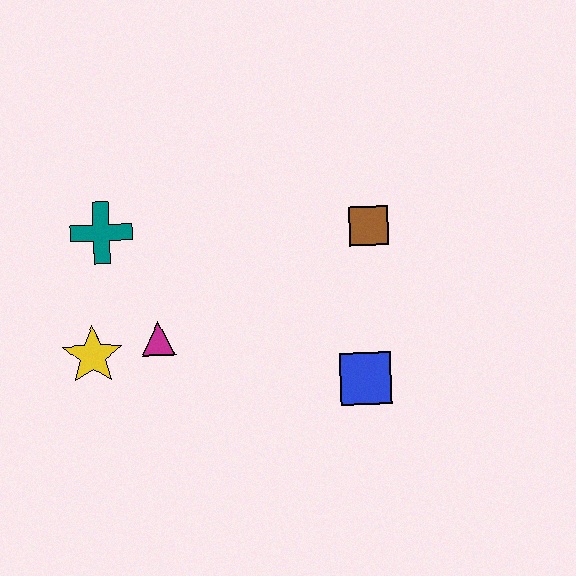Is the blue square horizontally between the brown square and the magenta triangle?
Yes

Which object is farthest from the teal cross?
The blue square is farthest from the teal cross.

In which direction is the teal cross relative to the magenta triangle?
The teal cross is above the magenta triangle.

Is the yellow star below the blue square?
No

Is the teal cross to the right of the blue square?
No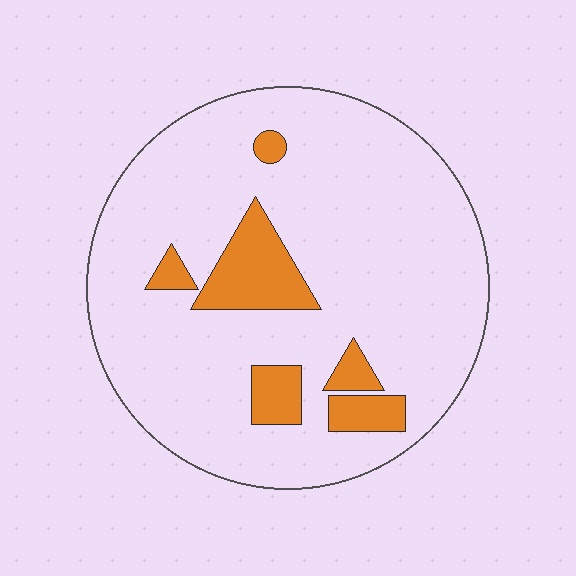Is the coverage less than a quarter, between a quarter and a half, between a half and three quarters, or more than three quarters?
Less than a quarter.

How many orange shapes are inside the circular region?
6.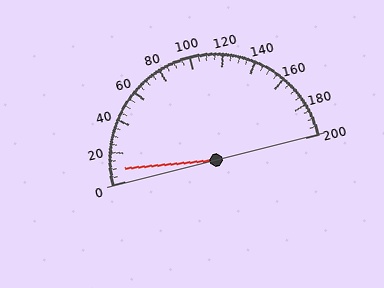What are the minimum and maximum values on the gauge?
The gauge ranges from 0 to 200.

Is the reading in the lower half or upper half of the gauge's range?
The reading is in the lower half of the range (0 to 200).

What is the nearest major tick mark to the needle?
The nearest major tick mark is 0.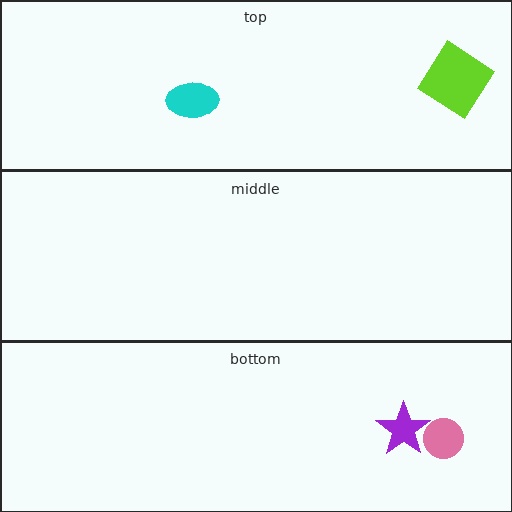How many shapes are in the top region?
2.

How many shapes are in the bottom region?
2.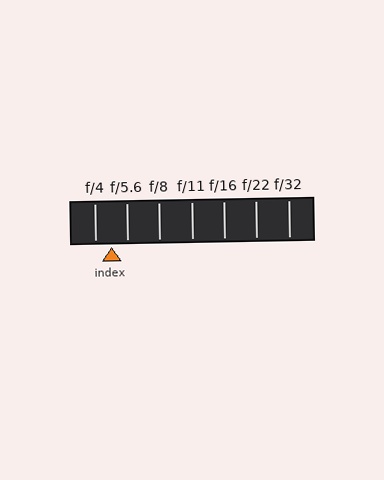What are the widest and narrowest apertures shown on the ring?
The widest aperture shown is f/4 and the narrowest is f/32.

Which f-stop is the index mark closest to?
The index mark is closest to f/5.6.